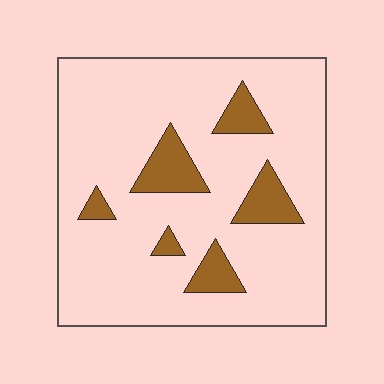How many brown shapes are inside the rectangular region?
6.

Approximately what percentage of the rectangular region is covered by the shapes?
Approximately 15%.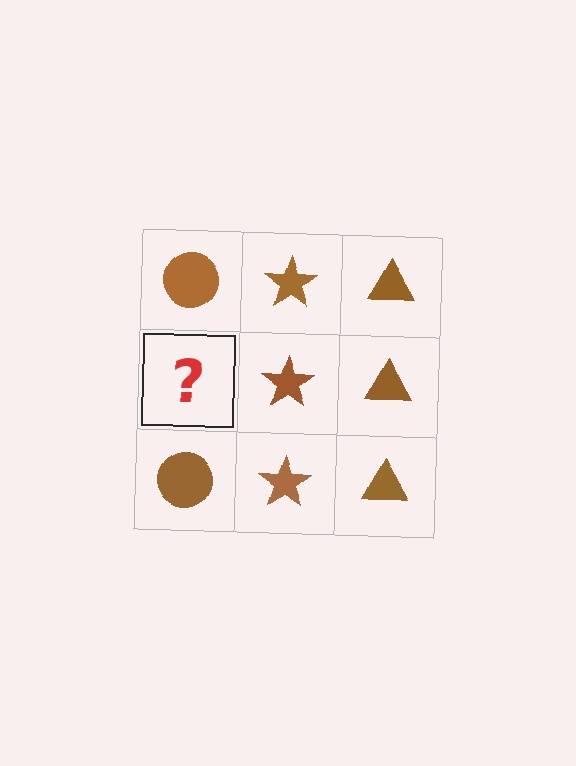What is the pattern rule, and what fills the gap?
The rule is that each column has a consistent shape. The gap should be filled with a brown circle.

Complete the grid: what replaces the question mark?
The question mark should be replaced with a brown circle.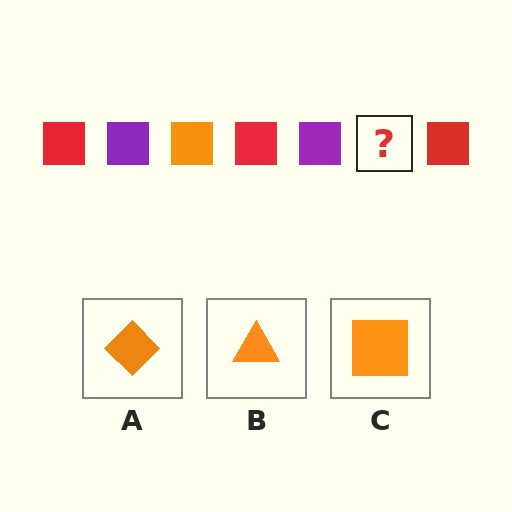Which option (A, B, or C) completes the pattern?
C.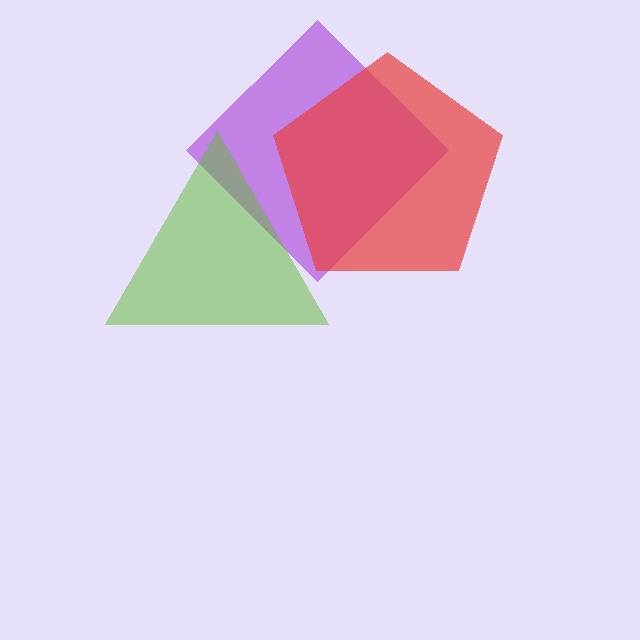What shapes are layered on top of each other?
The layered shapes are: a purple diamond, a red pentagon, a lime triangle.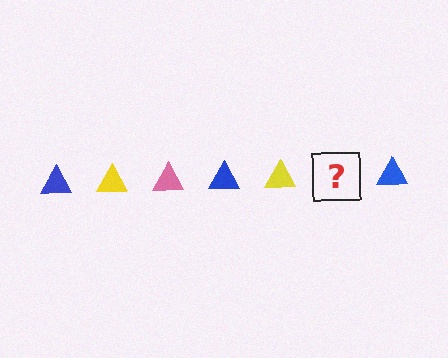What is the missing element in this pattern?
The missing element is a pink triangle.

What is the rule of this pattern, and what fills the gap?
The rule is that the pattern cycles through blue, yellow, pink triangles. The gap should be filled with a pink triangle.